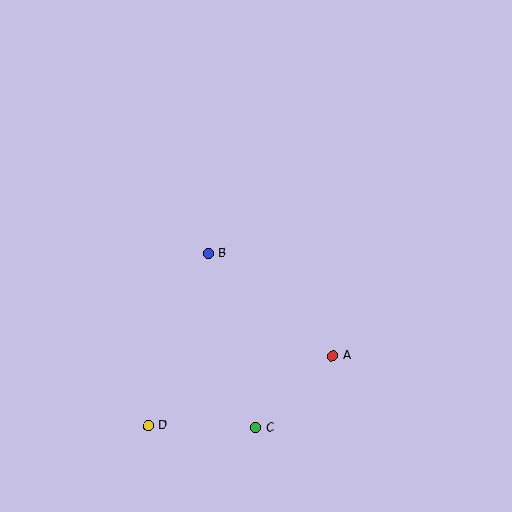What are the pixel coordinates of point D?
Point D is at (148, 426).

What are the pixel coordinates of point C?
Point C is at (256, 428).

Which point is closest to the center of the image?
Point B at (208, 254) is closest to the center.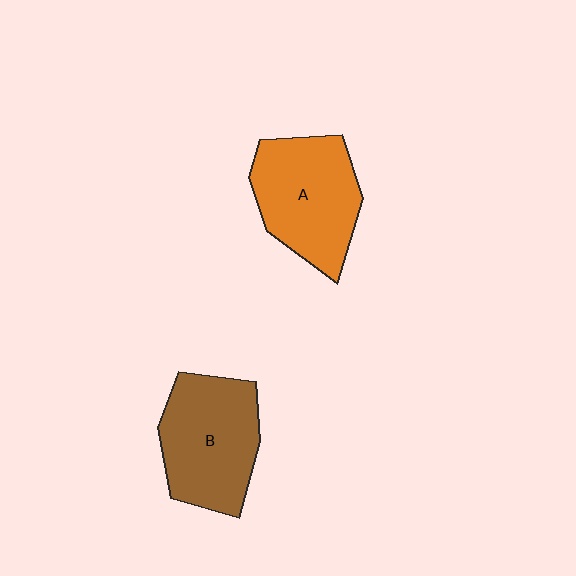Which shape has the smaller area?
Shape A (orange).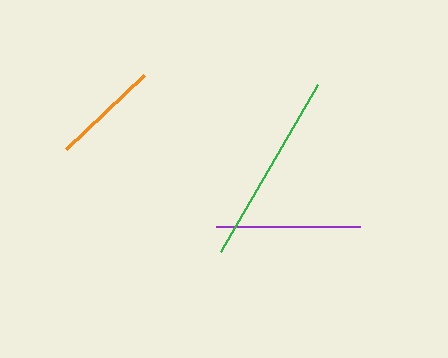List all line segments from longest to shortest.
From longest to shortest: green, purple, orange.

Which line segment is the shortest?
The orange line is the shortest at approximately 107 pixels.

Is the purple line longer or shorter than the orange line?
The purple line is longer than the orange line.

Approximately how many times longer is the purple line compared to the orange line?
The purple line is approximately 1.4 times the length of the orange line.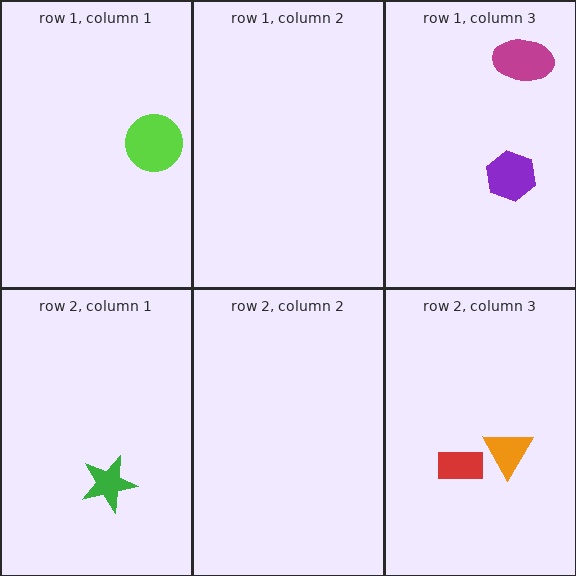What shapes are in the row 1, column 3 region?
The purple hexagon, the magenta ellipse.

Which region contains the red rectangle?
The row 2, column 3 region.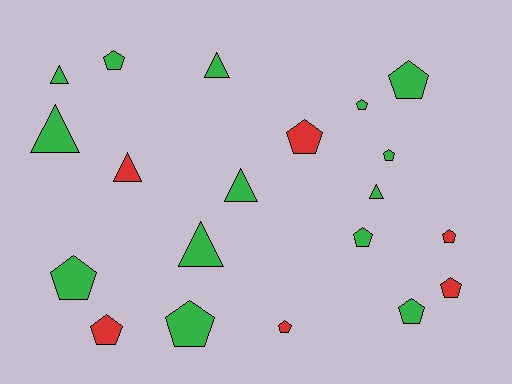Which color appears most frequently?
Green, with 14 objects.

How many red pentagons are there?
There are 5 red pentagons.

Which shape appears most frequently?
Pentagon, with 13 objects.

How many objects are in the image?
There are 20 objects.